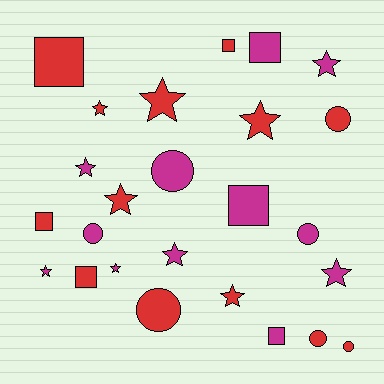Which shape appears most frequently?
Star, with 11 objects.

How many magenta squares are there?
There are 3 magenta squares.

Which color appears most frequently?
Red, with 13 objects.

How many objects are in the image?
There are 25 objects.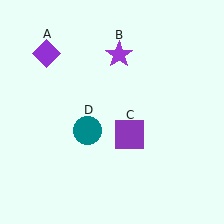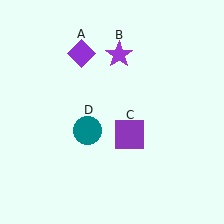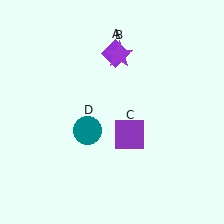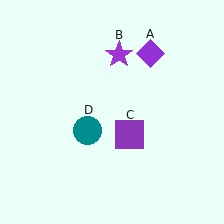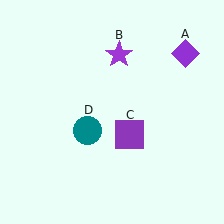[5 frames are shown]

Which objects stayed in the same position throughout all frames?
Purple star (object B) and purple square (object C) and teal circle (object D) remained stationary.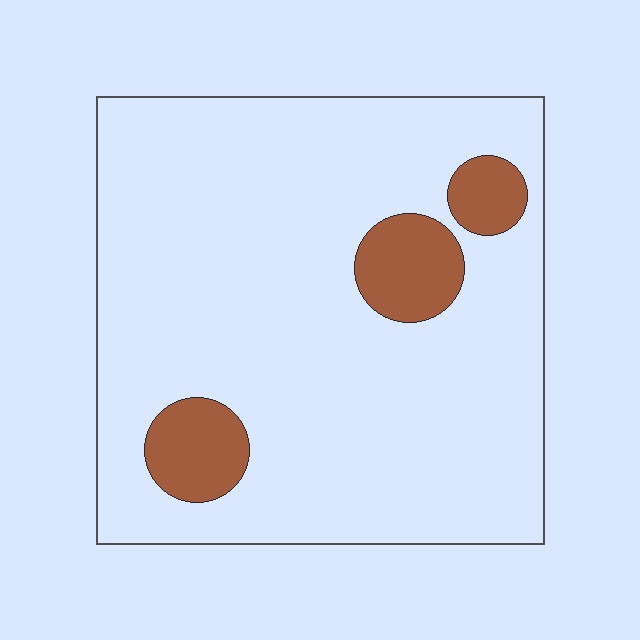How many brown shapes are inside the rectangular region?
3.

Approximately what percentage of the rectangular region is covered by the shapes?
Approximately 10%.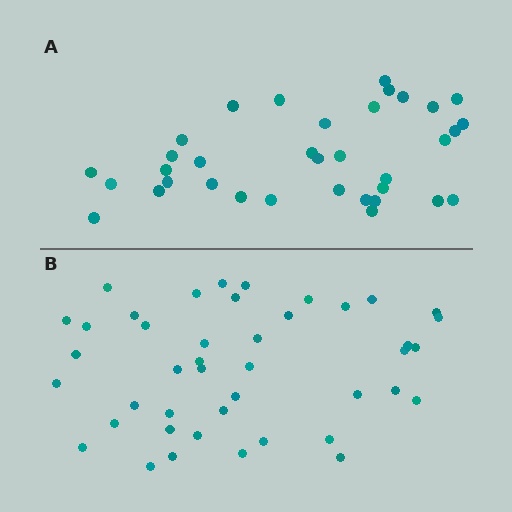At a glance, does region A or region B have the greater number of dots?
Region B (the bottom region) has more dots.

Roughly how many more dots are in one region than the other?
Region B has roughly 8 or so more dots than region A.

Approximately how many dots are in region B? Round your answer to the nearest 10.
About 40 dots. (The exact count is 43, which rounds to 40.)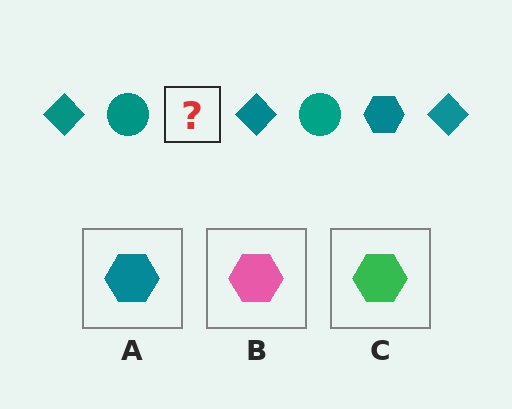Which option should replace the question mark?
Option A.